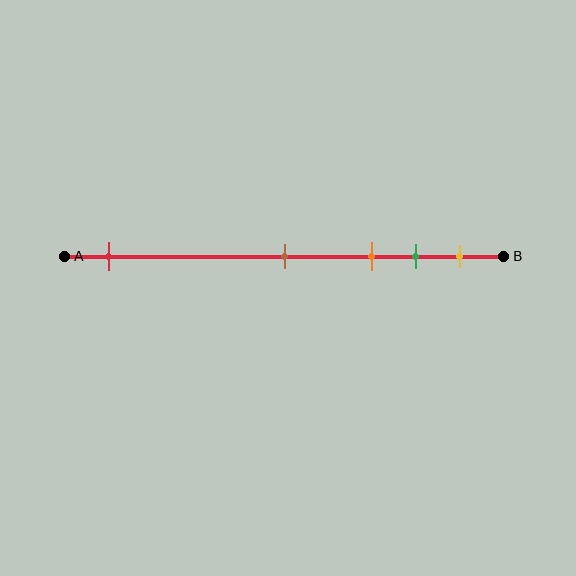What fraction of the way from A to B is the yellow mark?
The yellow mark is approximately 90% (0.9) of the way from A to B.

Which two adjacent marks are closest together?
The green and yellow marks are the closest adjacent pair.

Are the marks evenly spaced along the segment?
No, the marks are not evenly spaced.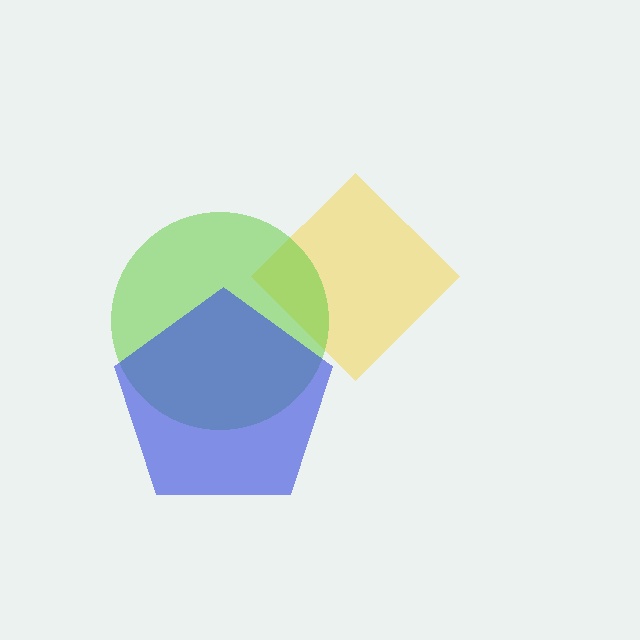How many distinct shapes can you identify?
There are 3 distinct shapes: a yellow diamond, a lime circle, a blue pentagon.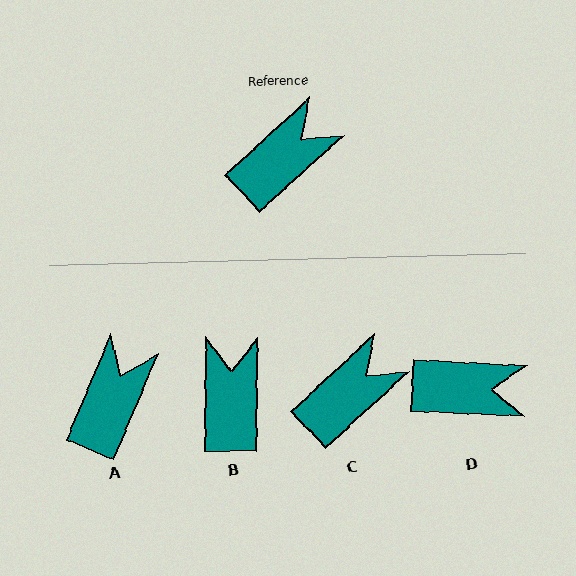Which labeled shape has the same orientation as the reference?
C.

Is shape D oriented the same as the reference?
No, it is off by about 46 degrees.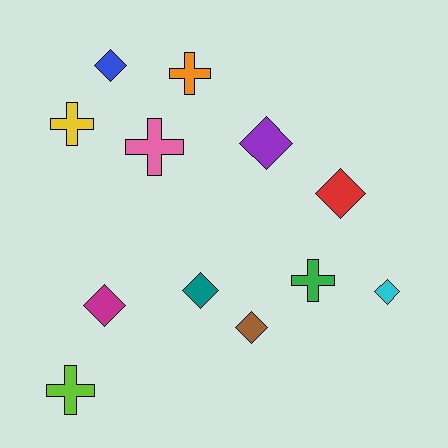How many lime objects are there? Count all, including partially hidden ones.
There is 1 lime object.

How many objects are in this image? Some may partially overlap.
There are 12 objects.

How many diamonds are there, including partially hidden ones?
There are 7 diamonds.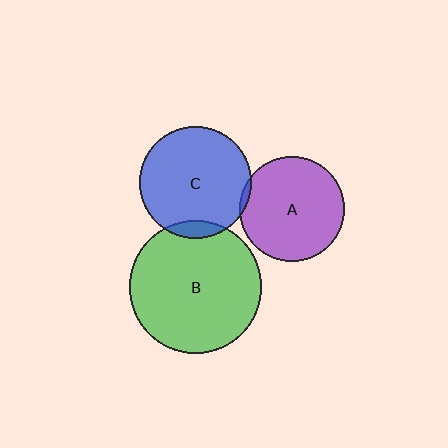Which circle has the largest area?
Circle B (green).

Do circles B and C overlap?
Yes.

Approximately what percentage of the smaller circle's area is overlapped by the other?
Approximately 10%.